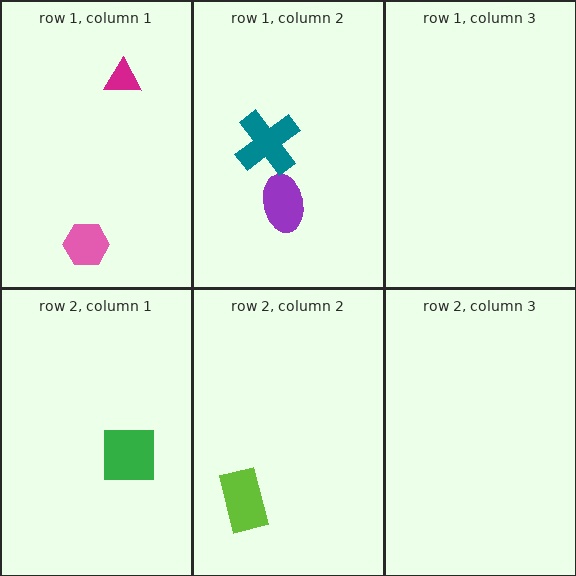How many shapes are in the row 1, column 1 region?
2.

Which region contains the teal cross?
The row 1, column 2 region.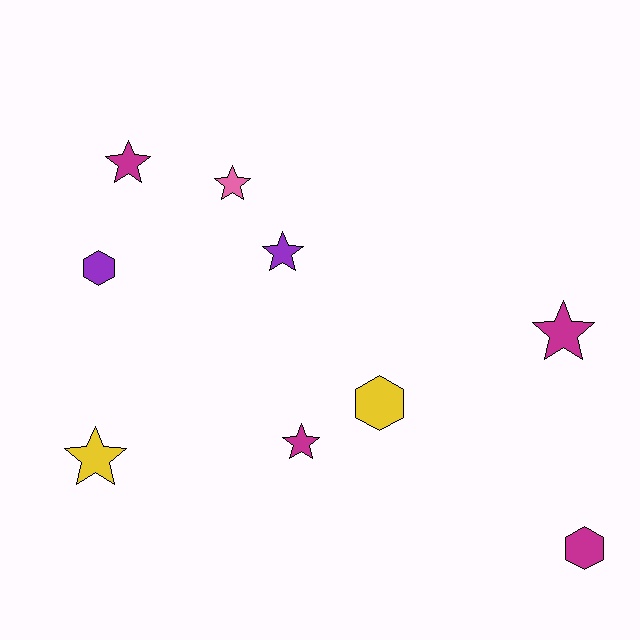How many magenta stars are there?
There are 3 magenta stars.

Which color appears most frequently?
Magenta, with 4 objects.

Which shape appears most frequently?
Star, with 6 objects.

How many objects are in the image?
There are 9 objects.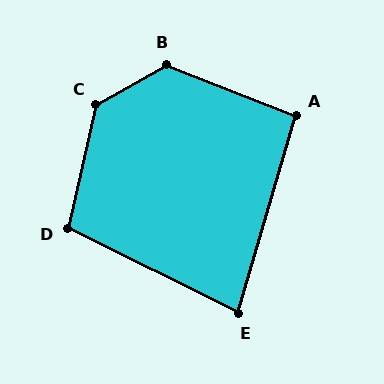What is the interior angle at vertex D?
Approximately 104 degrees (obtuse).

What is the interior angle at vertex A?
Approximately 95 degrees (approximately right).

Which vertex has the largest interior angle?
C, at approximately 132 degrees.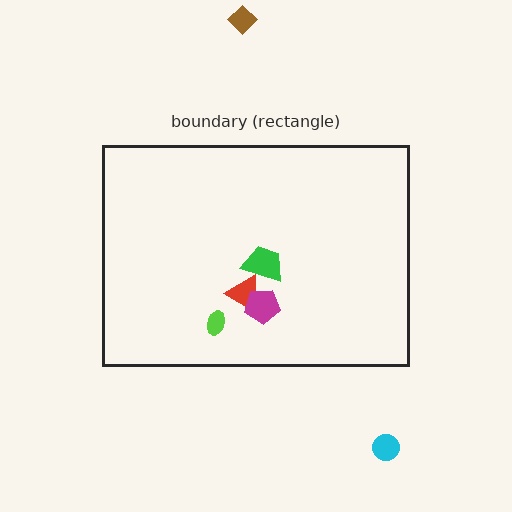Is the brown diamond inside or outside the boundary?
Outside.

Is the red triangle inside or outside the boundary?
Inside.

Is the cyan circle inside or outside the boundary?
Outside.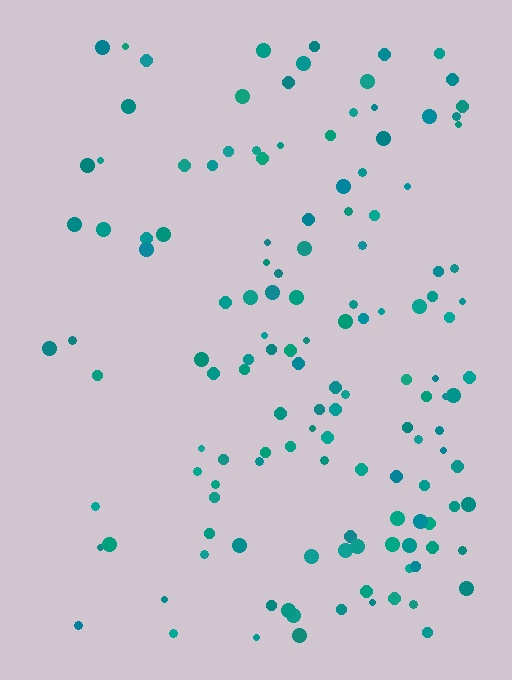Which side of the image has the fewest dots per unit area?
The left.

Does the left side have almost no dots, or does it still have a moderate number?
Still a moderate number, just noticeably fewer than the right.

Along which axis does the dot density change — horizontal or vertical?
Horizontal.